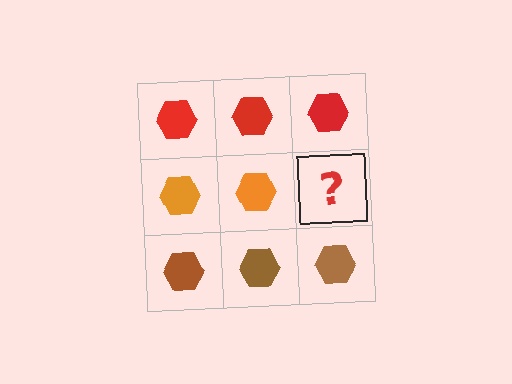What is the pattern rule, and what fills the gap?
The rule is that each row has a consistent color. The gap should be filled with an orange hexagon.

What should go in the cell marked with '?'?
The missing cell should contain an orange hexagon.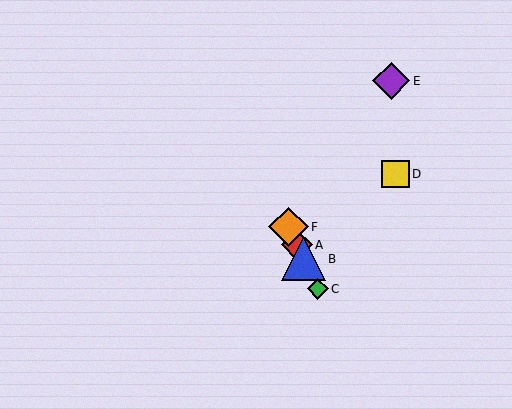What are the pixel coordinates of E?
Object E is at (391, 81).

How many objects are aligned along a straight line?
4 objects (A, B, C, F) are aligned along a straight line.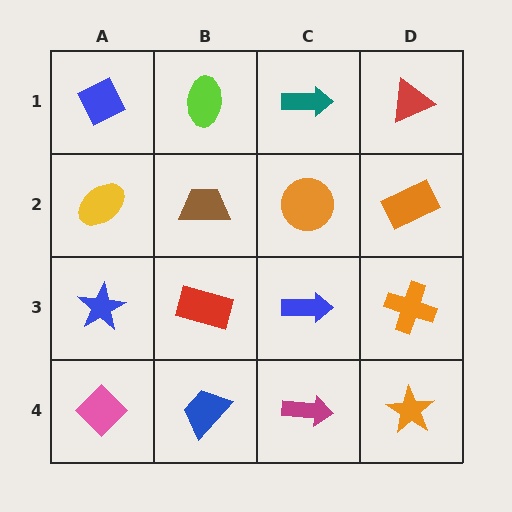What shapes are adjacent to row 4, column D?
An orange cross (row 3, column D), a magenta arrow (row 4, column C).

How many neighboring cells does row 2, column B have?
4.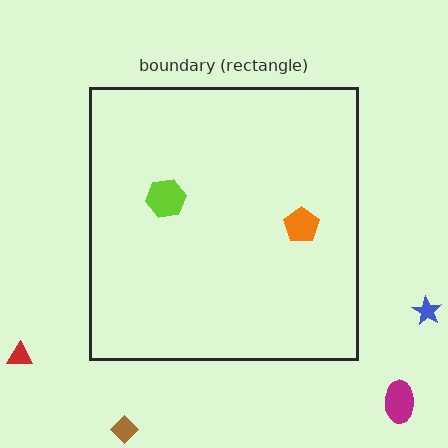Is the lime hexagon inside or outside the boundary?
Inside.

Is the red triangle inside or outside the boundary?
Outside.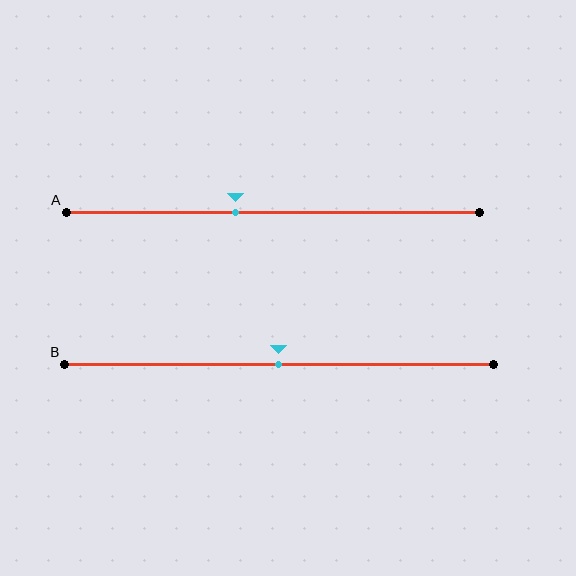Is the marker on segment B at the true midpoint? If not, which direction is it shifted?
Yes, the marker on segment B is at the true midpoint.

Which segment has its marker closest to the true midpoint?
Segment B has its marker closest to the true midpoint.